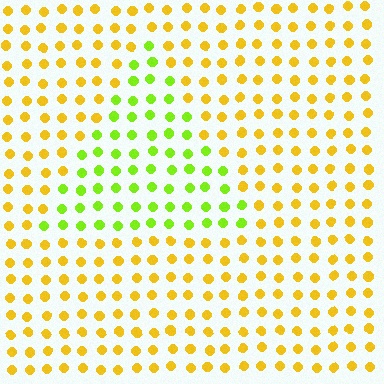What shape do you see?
I see a triangle.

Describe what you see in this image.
The image is filled with small yellow elements in a uniform arrangement. A triangle-shaped region is visible where the elements are tinted to a slightly different hue, forming a subtle color boundary.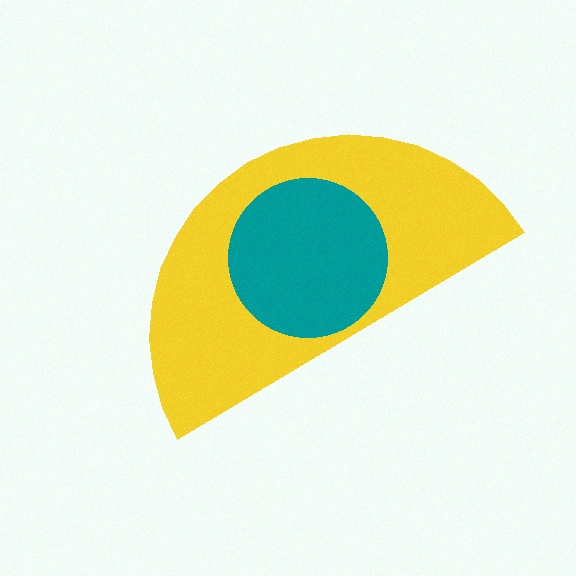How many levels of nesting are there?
2.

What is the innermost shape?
The teal circle.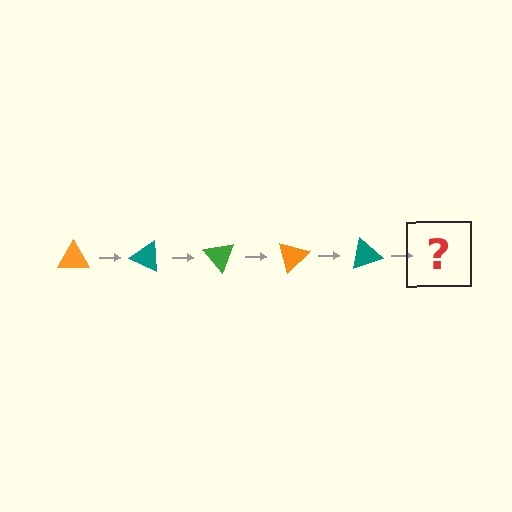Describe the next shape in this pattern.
It should be a green triangle, rotated 125 degrees from the start.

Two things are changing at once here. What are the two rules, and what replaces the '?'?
The two rules are that it rotates 25 degrees each step and the color cycles through orange, teal, and green. The '?' should be a green triangle, rotated 125 degrees from the start.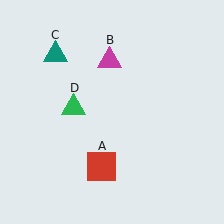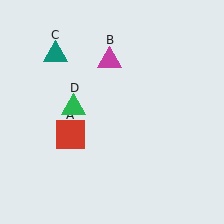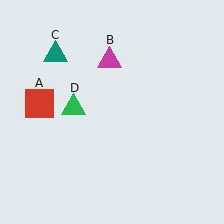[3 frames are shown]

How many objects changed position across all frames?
1 object changed position: red square (object A).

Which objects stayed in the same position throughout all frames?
Magenta triangle (object B) and teal triangle (object C) and green triangle (object D) remained stationary.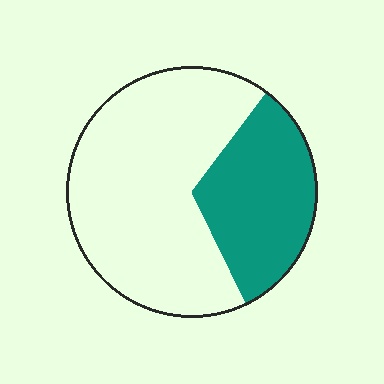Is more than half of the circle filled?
No.